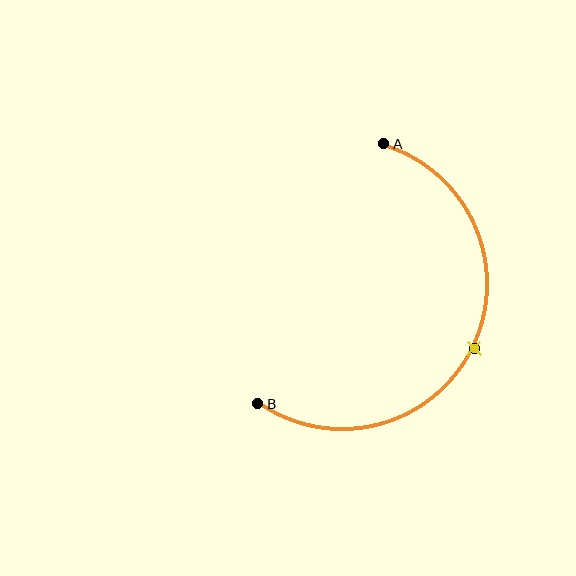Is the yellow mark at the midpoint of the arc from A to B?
Yes. The yellow mark lies on the arc at equal arc-length from both A and B — it is the arc midpoint.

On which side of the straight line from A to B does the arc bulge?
The arc bulges to the right of the straight line connecting A and B.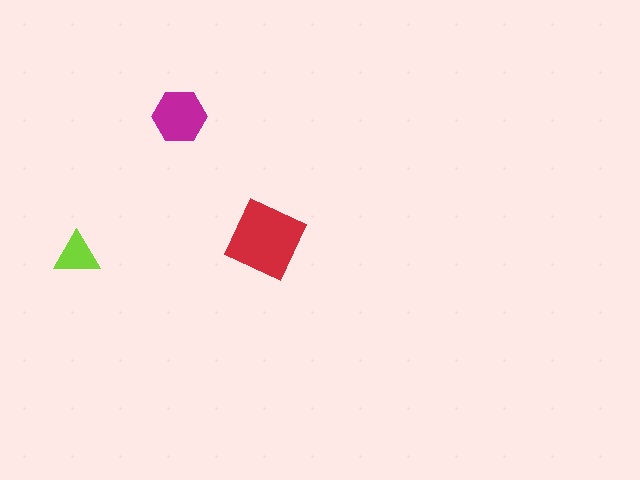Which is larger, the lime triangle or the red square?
The red square.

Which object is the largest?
The red square.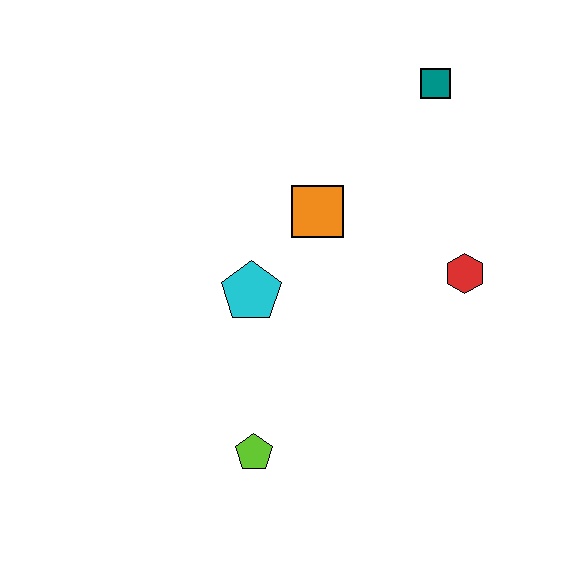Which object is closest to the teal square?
The orange square is closest to the teal square.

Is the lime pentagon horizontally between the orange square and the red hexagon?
No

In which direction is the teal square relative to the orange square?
The teal square is above the orange square.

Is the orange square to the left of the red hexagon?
Yes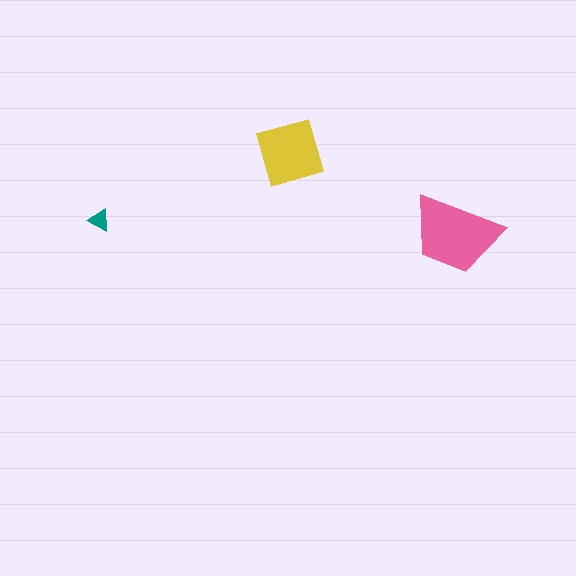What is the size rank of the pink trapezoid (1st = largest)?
1st.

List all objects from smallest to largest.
The teal triangle, the yellow diamond, the pink trapezoid.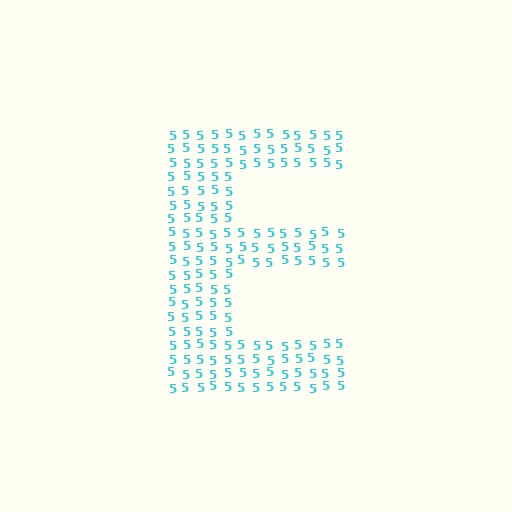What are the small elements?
The small elements are digit 5's.